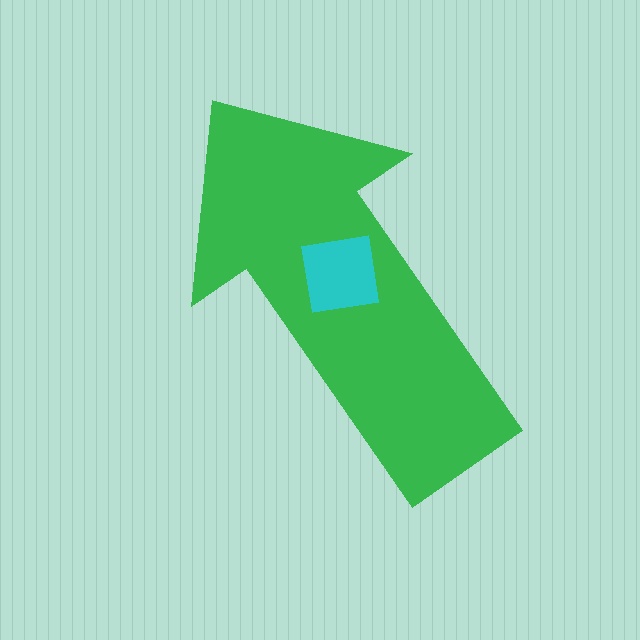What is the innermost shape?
The cyan square.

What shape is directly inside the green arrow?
The cyan square.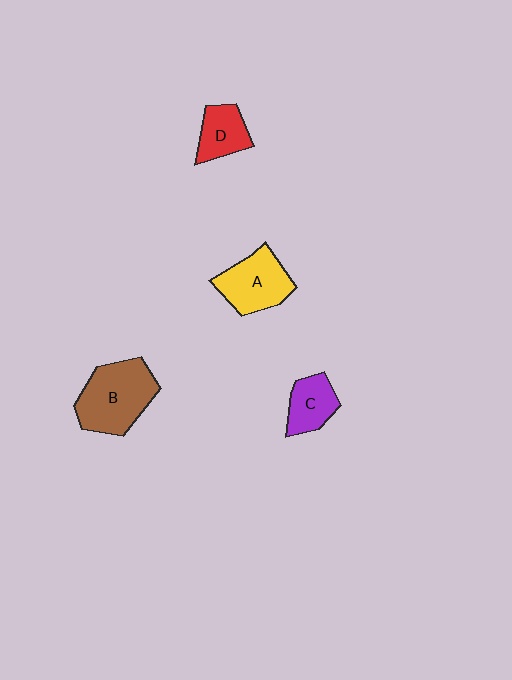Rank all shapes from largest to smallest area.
From largest to smallest: B (brown), A (yellow), C (purple), D (red).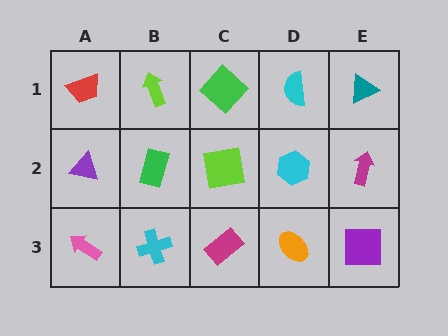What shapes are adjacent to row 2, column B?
A lime arrow (row 1, column B), a cyan cross (row 3, column B), a purple triangle (row 2, column A), a lime square (row 2, column C).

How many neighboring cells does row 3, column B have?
3.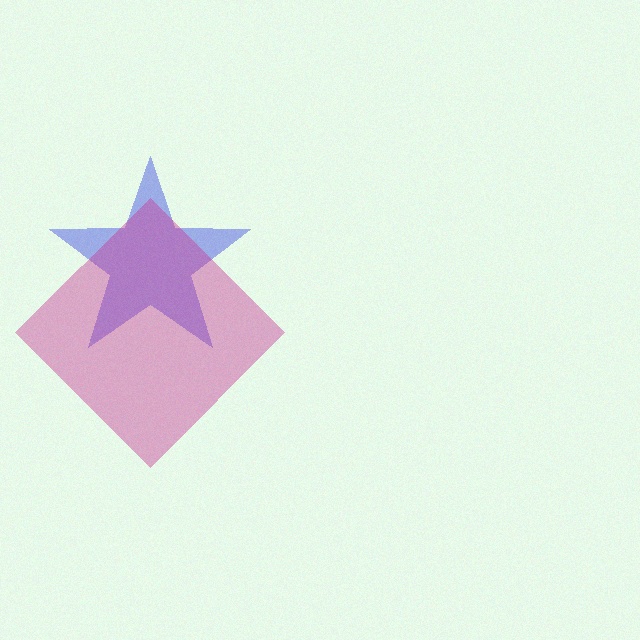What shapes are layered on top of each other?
The layered shapes are: a blue star, a magenta diamond.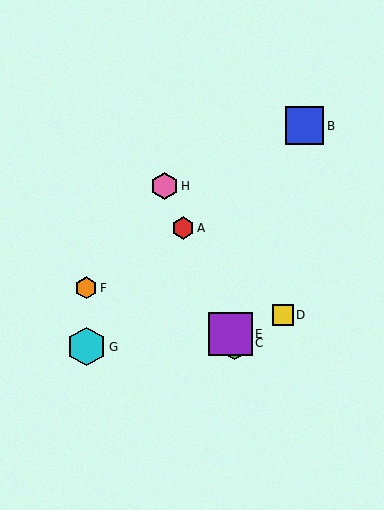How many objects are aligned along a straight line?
4 objects (A, C, E, H) are aligned along a straight line.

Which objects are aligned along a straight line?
Objects A, C, E, H are aligned along a straight line.